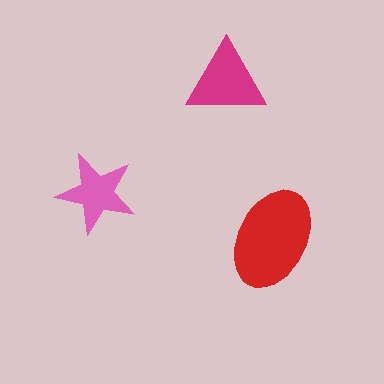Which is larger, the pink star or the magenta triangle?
The magenta triangle.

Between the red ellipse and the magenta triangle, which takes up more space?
The red ellipse.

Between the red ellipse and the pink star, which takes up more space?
The red ellipse.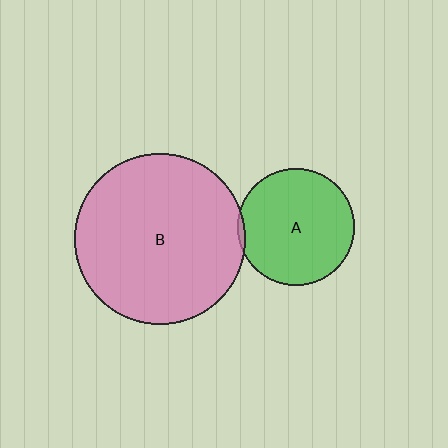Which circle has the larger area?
Circle B (pink).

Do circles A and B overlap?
Yes.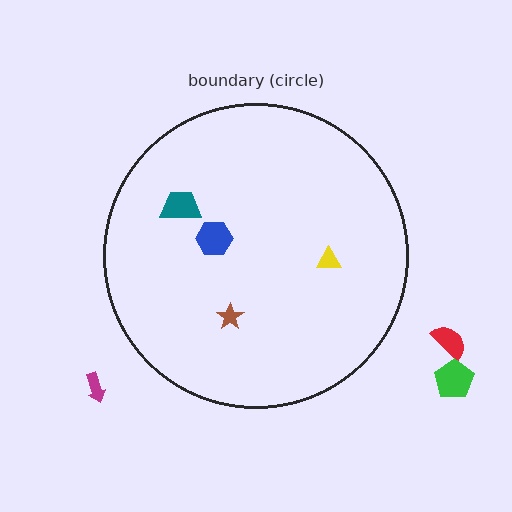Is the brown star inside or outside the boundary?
Inside.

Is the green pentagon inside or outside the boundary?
Outside.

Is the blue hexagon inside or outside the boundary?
Inside.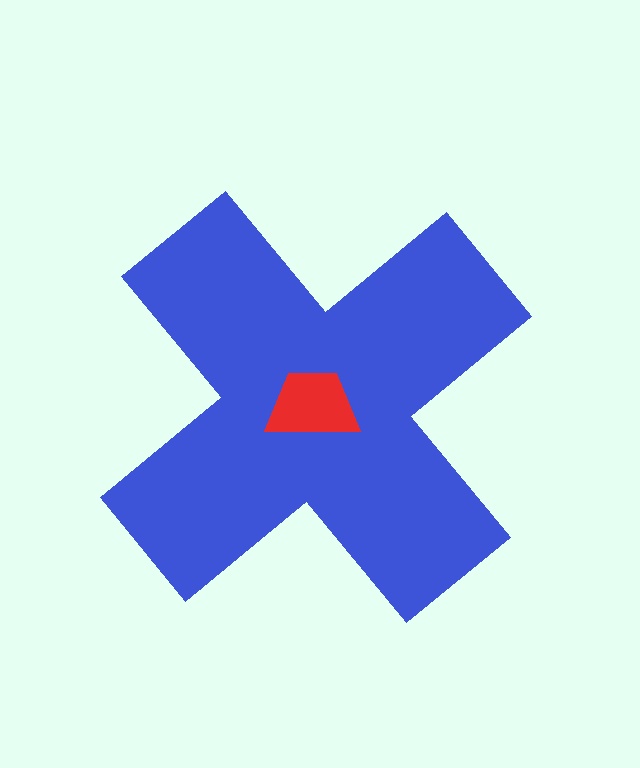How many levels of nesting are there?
2.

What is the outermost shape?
The blue cross.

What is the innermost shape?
The red trapezoid.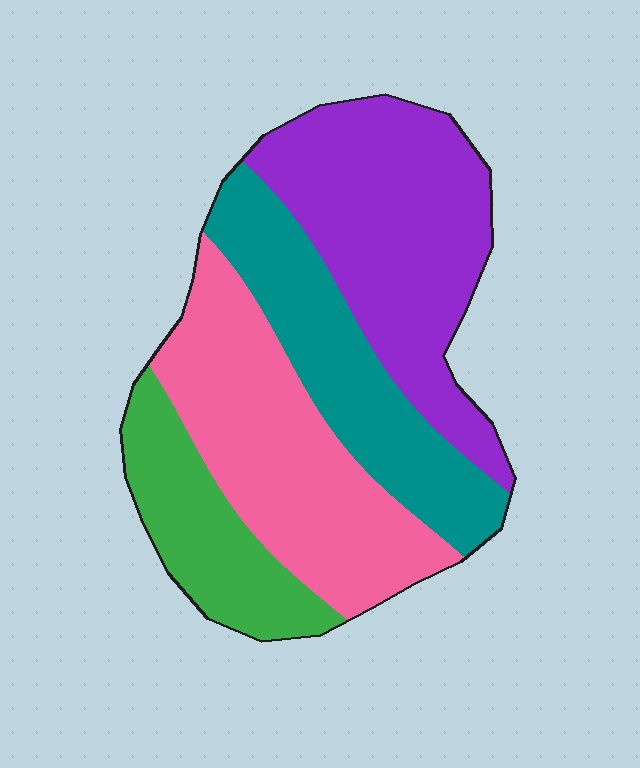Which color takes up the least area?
Green, at roughly 15%.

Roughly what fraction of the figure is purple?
Purple takes up about one third (1/3) of the figure.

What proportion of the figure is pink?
Pink takes up about one third (1/3) of the figure.